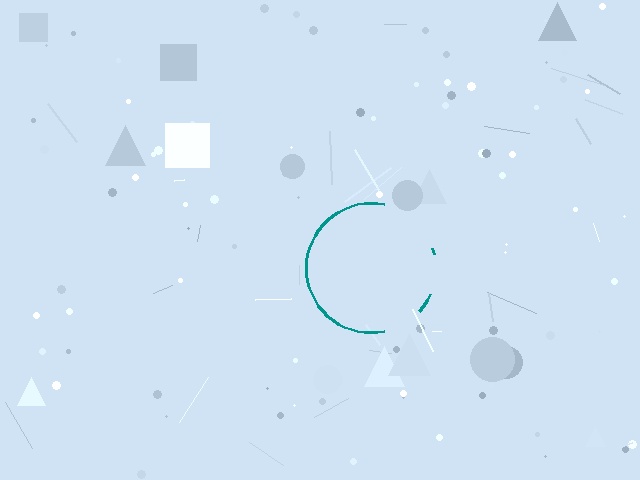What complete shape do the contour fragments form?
The contour fragments form a circle.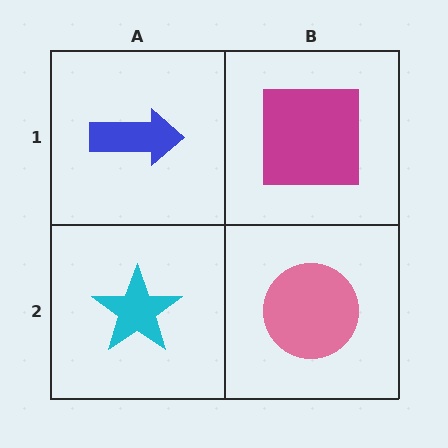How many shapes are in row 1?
2 shapes.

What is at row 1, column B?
A magenta square.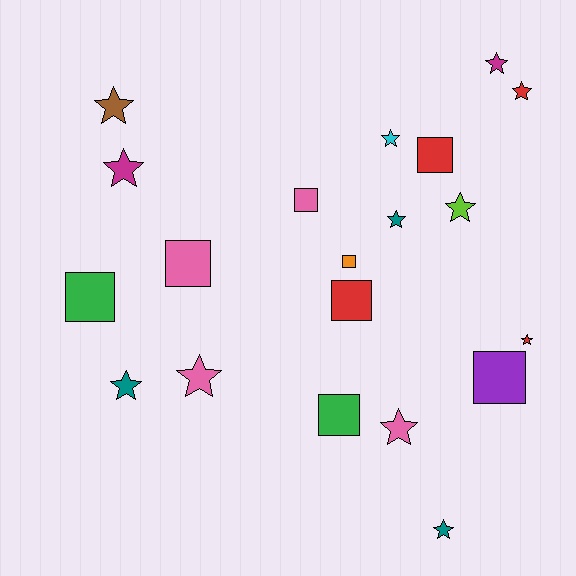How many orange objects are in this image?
There is 1 orange object.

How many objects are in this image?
There are 20 objects.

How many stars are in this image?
There are 12 stars.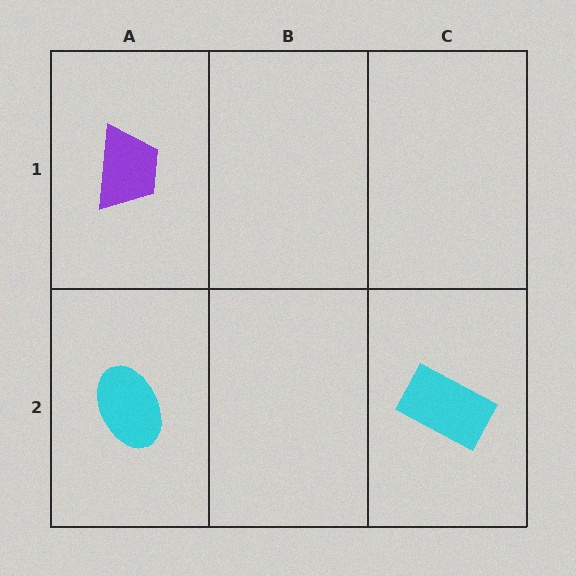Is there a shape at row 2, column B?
No, that cell is empty.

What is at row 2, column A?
A cyan ellipse.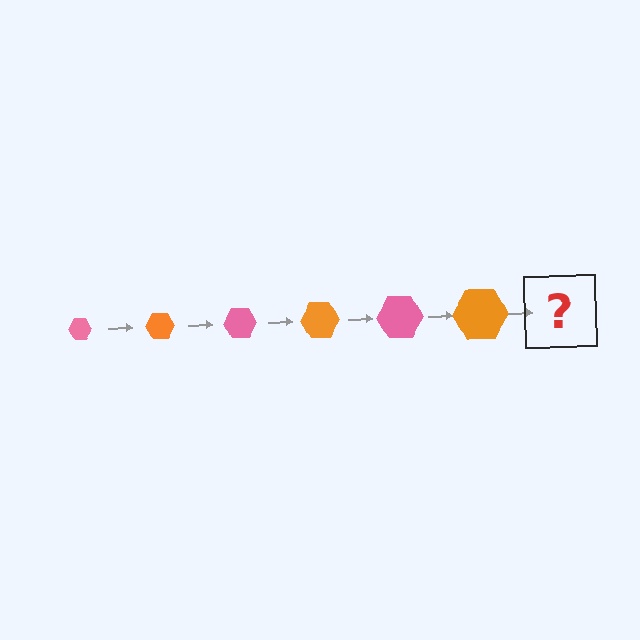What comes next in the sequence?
The next element should be a pink hexagon, larger than the previous one.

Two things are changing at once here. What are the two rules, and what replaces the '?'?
The two rules are that the hexagon grows larger each step and the color cycles through pink and orange. The '?' should be a pink hexagon, larger than the previous one.